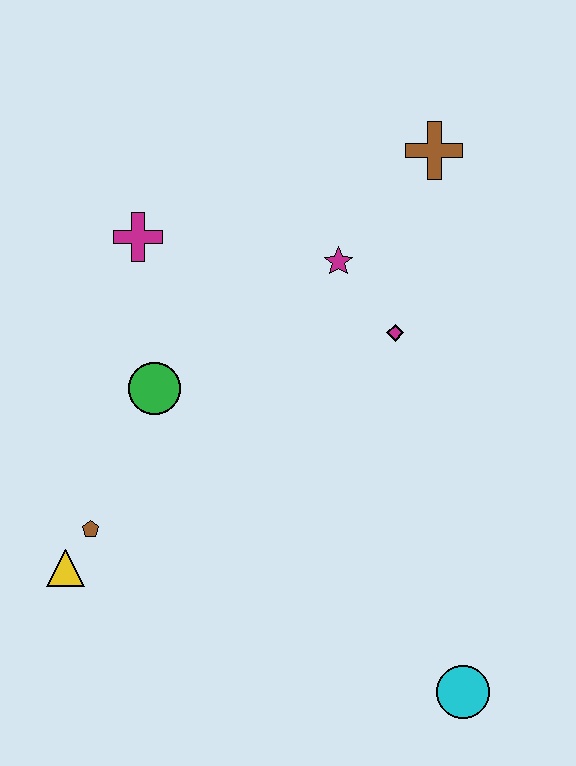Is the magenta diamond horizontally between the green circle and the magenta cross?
No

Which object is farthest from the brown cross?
The yellow triangle is farthest from the brown cross.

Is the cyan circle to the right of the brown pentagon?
Yes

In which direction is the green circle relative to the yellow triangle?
The green circle is above the yellow triangle.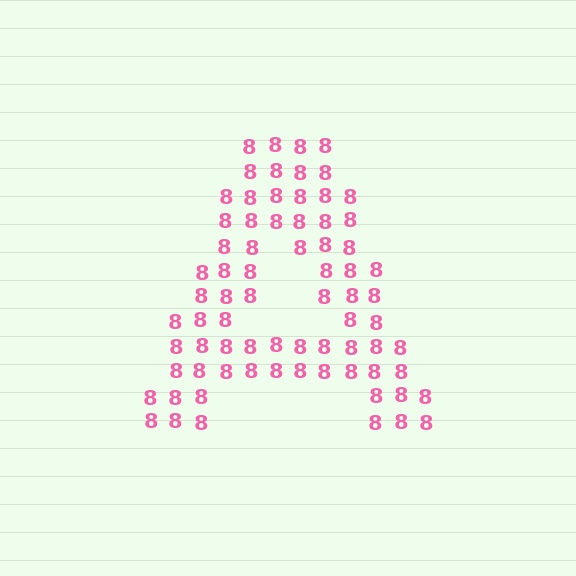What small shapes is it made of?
It is made of small digit 8's.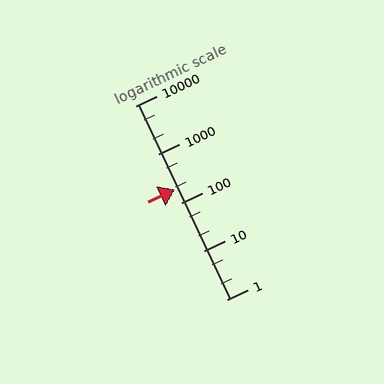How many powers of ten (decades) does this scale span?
The scale spans 4 decades, from 1 to 10000.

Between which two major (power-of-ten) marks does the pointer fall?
The pointer is between 100 and 1000.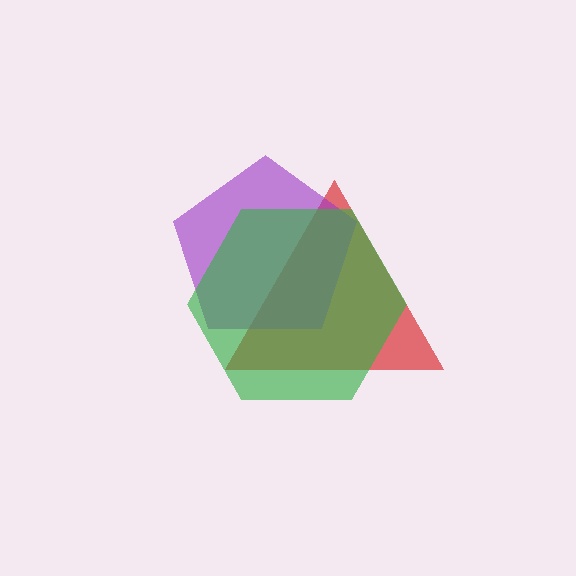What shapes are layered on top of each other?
The layered shapes are: a red triangle, a purple pentagon, a green hexagon.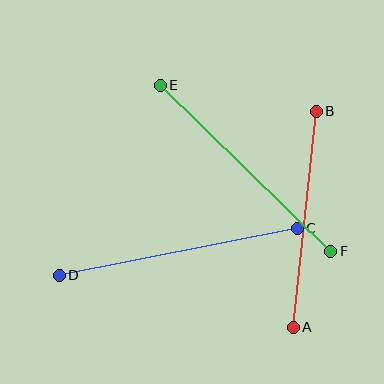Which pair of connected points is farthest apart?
Points C and D are farthest apart.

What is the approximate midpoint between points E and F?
The midpoint is at approximately (245, 168) pixels.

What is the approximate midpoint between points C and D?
The midpoint is at approximately (178, 252) pixels.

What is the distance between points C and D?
The distance is approximately 243 pixels.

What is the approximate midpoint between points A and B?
The midpoint is at approximately (305, 219) pixels.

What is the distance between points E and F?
The distance is approximately 238 pixels.